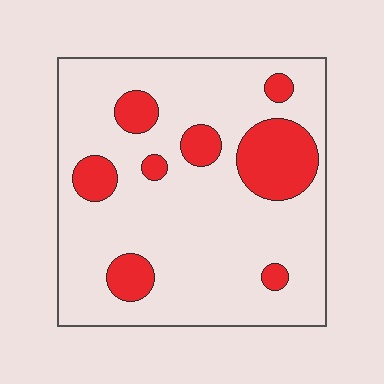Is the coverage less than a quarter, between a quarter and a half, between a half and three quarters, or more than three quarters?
Less than a quarter.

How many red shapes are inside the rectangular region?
8.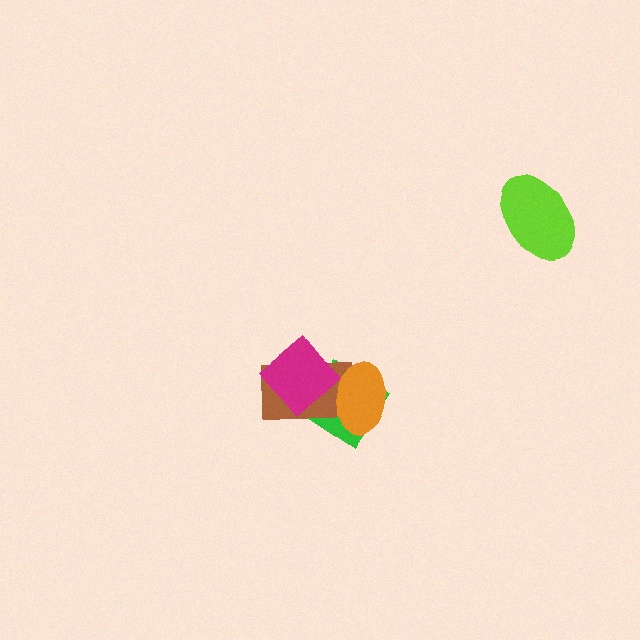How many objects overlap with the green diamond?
3 objects overlap with the green diamond.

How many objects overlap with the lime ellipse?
0 objects overlap with the lime ellipse.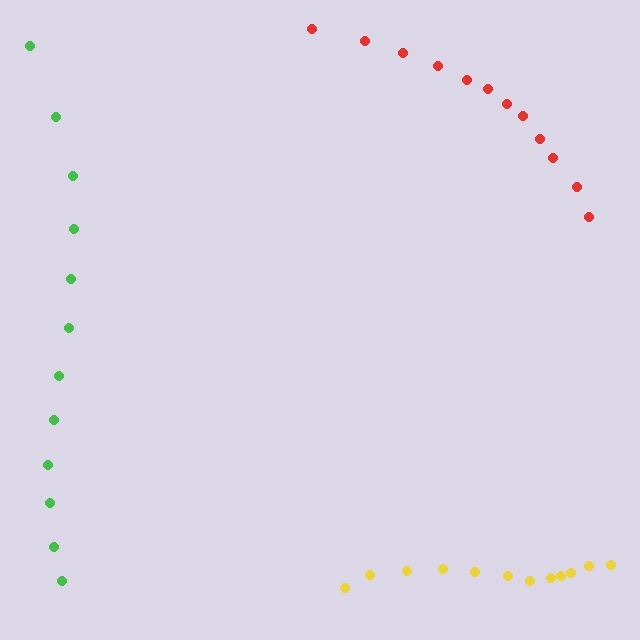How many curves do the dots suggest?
There are 3 distinct paths.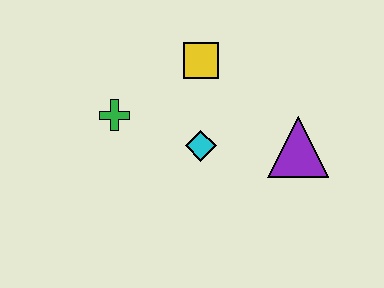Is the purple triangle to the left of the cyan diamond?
No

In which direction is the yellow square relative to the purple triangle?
The yellow square is to the left of the purple triangle.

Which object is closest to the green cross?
The cyan diamond is closest to the green cross.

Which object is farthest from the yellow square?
The purple triangle is farthest from the yellow square.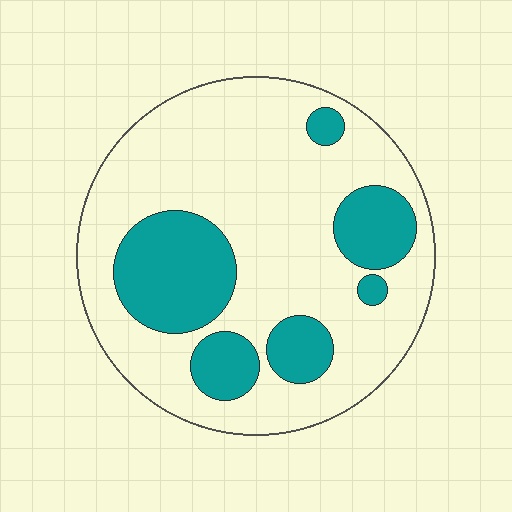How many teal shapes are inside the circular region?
6.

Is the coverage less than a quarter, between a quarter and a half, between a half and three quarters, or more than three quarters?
Between a quarter and a half.